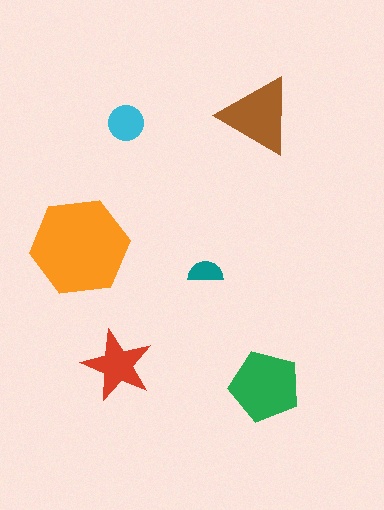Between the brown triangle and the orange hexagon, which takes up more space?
The orange hexagon.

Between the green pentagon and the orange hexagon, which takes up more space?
The orange hexagon.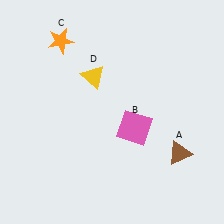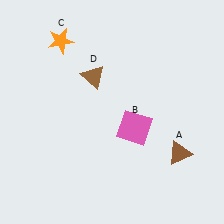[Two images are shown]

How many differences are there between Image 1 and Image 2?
There is 1 difference between the two images.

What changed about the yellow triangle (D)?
In Image 1, D is yellow. In Image 2, it changed to brown.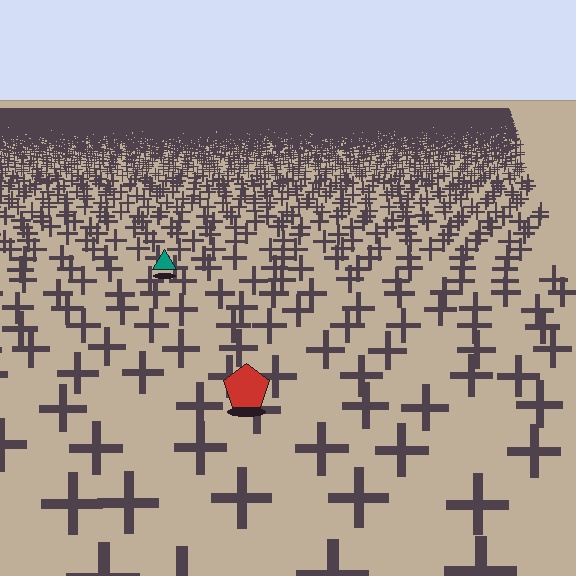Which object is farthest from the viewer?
The teal triangle is farthest from the viewer. It appears smaller and the ground texture around it is denser.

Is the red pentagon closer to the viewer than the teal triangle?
Yes. The red pentagon is closer — you can tell from the texture gradient: the ground texture is coarser near it.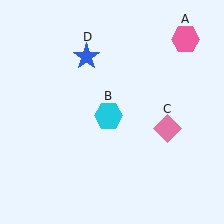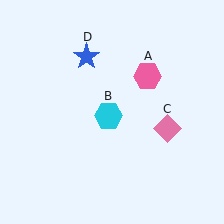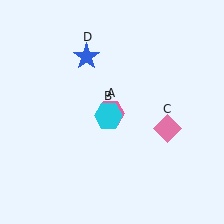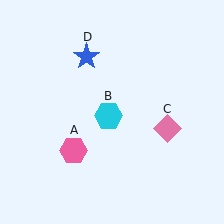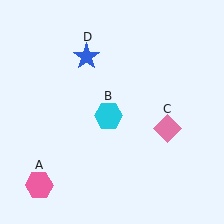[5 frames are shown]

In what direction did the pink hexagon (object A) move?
The pink hexagon (object A) moved down and to the left.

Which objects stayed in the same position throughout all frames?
Cyan hexagon (object B) and pink diamond (object C) and blue star (object D) remained stationary.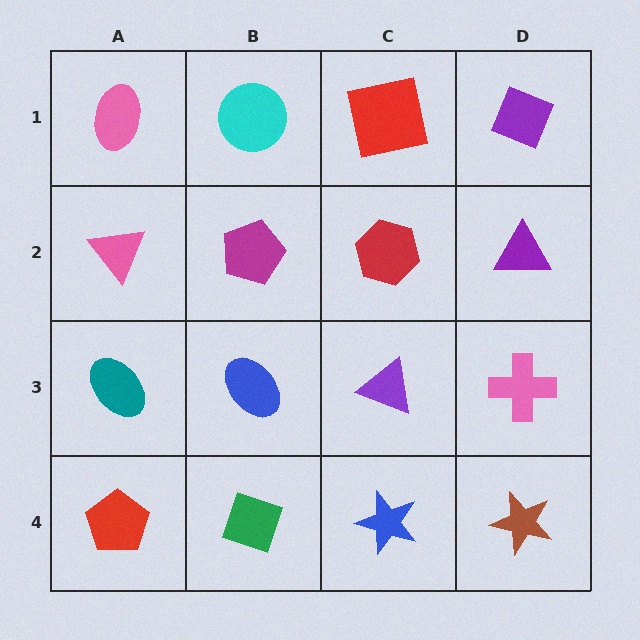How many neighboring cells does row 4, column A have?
2.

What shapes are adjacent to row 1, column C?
A red hexagon (row 2, column C), a cyan circle (row 1, column B), a purple diamond (row 1, column D).